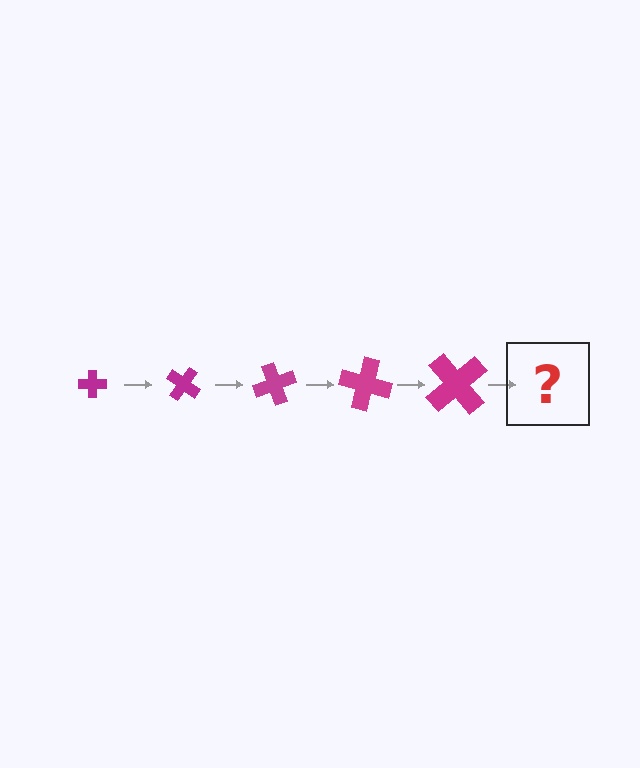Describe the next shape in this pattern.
It should be a cross, larger than the previous one and rotated 175 degrees from the start.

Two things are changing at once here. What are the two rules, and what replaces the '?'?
The two rules are that the cross grows larger each step and it rotates 35 degrees each step. The '?' should be a cross, larger than the previous one and rotated 175 degrees from the start.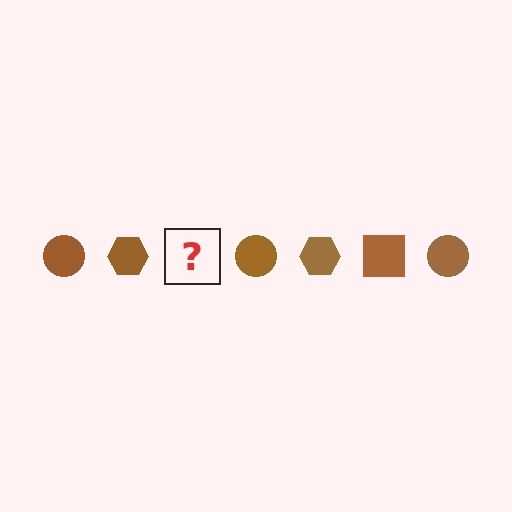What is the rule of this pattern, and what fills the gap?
The rule is that the pattern cycles through circle, hexagon, square shapes in brown. The gap should be filled with a brown square.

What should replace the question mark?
The question mark should be replaced with a brown square.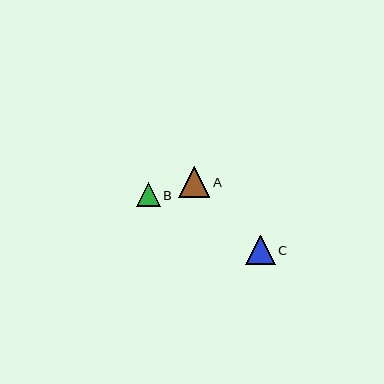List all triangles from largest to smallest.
From largest to smallest: A, C, B.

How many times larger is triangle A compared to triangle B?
Triangle A is approximately 1.3 times the size of triangle B.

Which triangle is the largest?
Triangle A is the largest with a size of approximately 31 pixels.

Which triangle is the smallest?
Triangle B is the smallest with a size of approximately 24 pixels.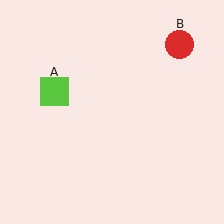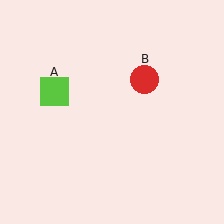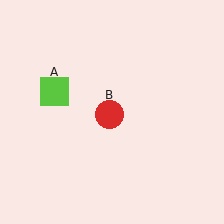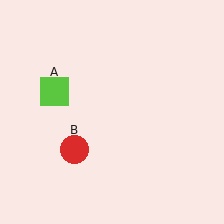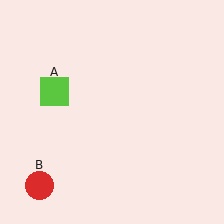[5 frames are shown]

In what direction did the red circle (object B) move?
The red circle (object B) moved down and to the left.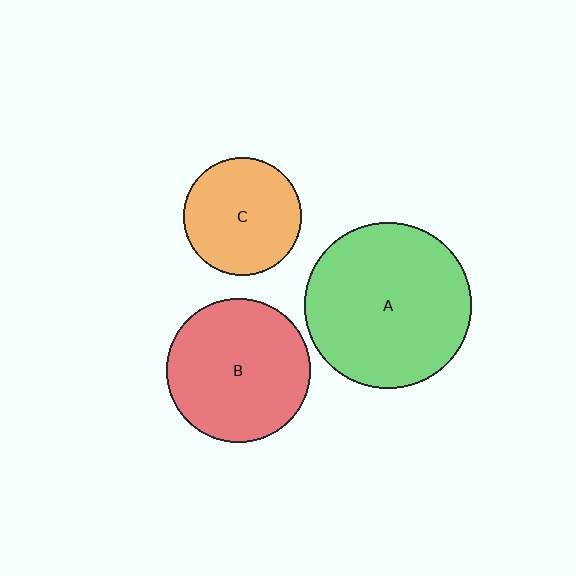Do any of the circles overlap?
No, none of the circles overlap.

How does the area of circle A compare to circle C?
Approximately 2.0 times.